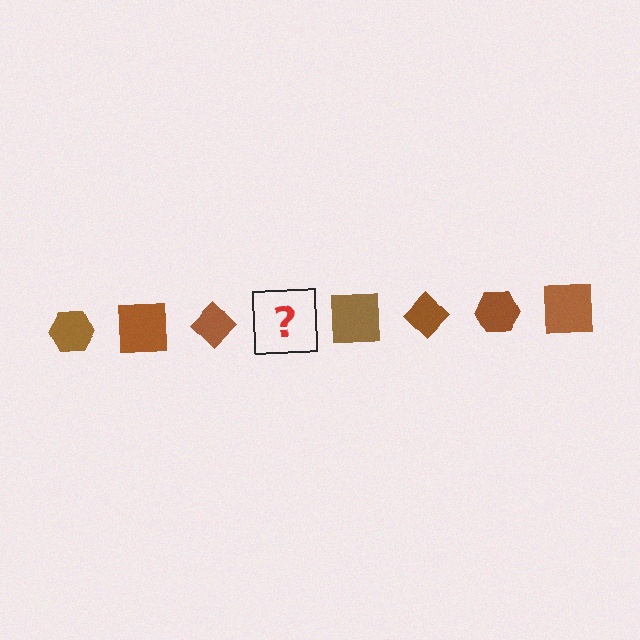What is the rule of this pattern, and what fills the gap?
The rule is that the pattern cycles through hexagon, square, diamond shapes in brown. The gap should be filled with a brown hexagon.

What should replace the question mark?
The question mark should be replaced with a brown hexagon.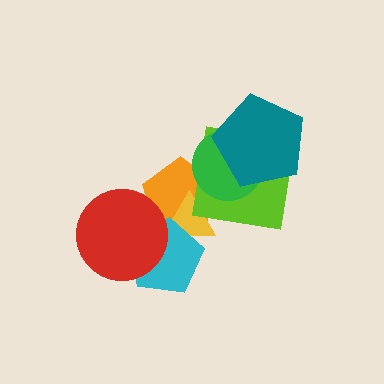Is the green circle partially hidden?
Yes, it is partially covered by another shape.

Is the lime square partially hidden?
Yes, it is partially covered by another shape.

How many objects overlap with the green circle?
3 objects overlap with the green circle.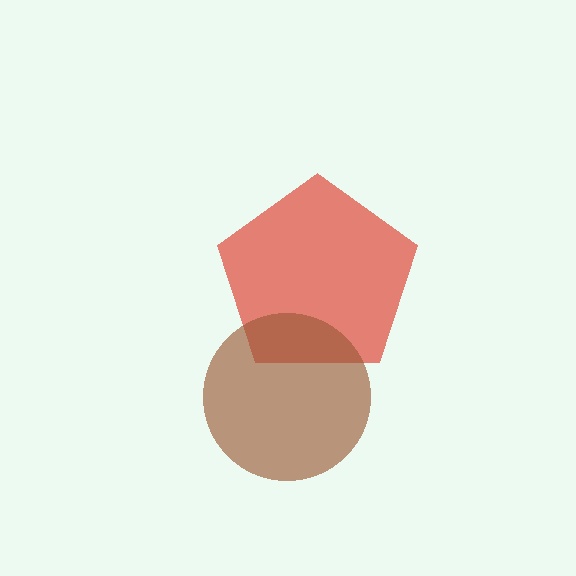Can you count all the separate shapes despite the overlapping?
Yes, there are 2 separate shapes.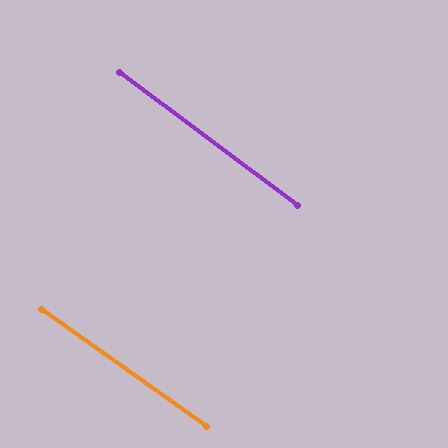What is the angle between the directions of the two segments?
Approximately 1 degree.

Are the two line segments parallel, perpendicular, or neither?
Parallel — their directions differ by only 1.3°.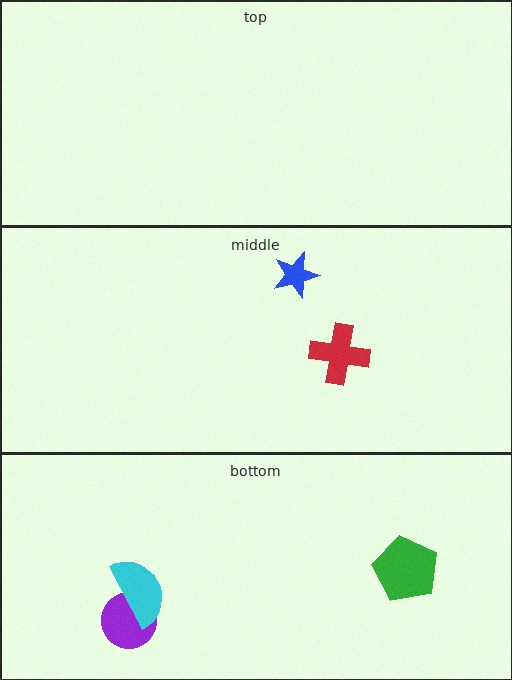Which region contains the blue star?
The middle region.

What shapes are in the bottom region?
The green pentagon, the purple circle, the cyan semicircle.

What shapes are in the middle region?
The red cross, the blue star.